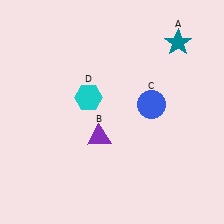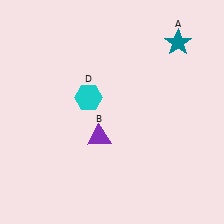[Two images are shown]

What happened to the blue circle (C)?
The blue circle (C) was removed in Image 2. It was in the top-right area of Image 1.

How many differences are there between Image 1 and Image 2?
There is 1 difference between the two images.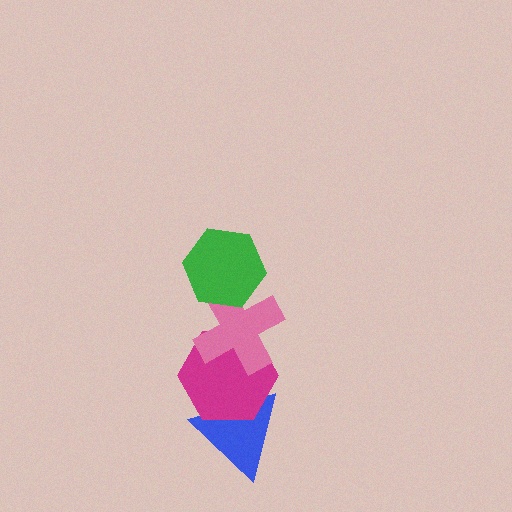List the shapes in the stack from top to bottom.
From top to bottom: the green hexagon, the pink cross, the magenta hexagon, the blue triangle.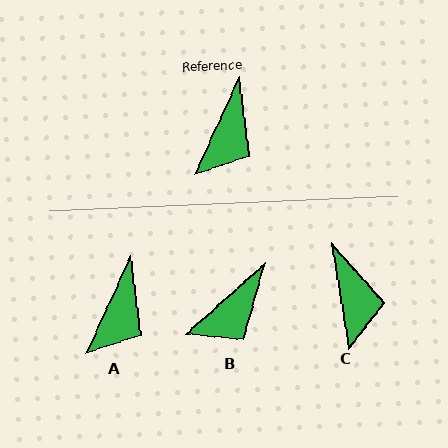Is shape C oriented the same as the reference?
No, it is off by about 35 degrees.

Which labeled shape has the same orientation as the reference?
A.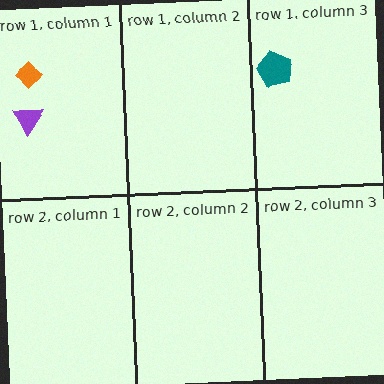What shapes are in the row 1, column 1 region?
The orange diamond, the purple triangle.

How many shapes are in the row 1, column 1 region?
2.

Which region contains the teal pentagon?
The row 1, column 3 region.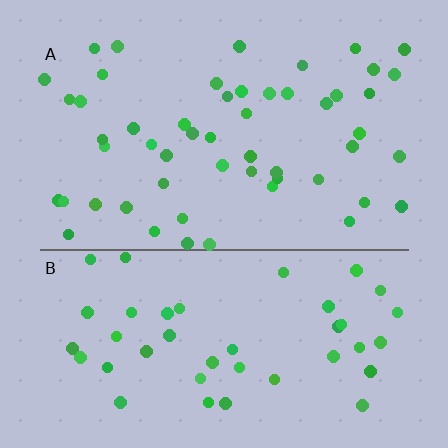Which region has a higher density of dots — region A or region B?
A (the top).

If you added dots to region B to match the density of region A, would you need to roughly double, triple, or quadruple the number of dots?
Approximately double.